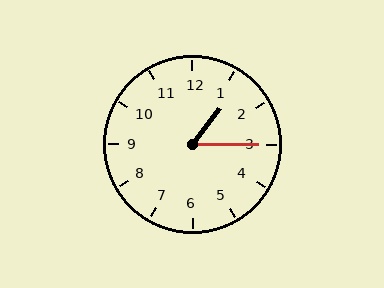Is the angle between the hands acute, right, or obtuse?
It is acute.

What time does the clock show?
1:15.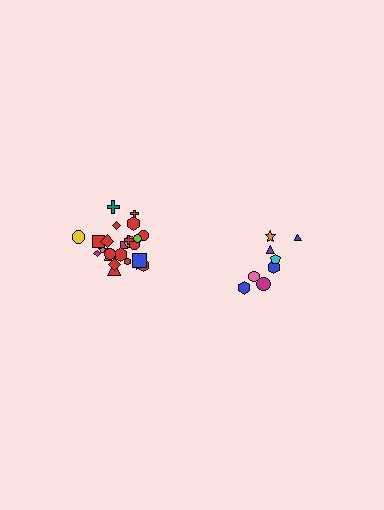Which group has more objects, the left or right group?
The left group.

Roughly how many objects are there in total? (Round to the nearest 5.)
Roughly 35 objects in total.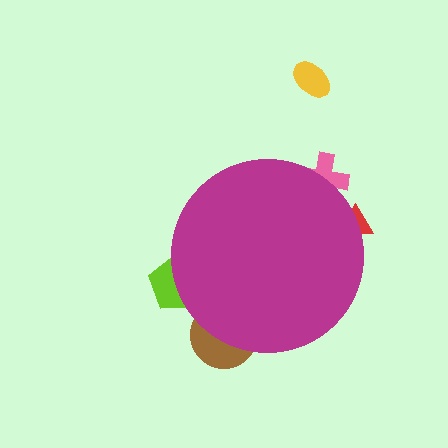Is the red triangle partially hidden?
Yes, the red triangle is partially hidden behind the magenta circle.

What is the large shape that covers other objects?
A magenta circle.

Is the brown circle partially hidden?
Yes, the brown circle is partially hidden behind the magenta circle.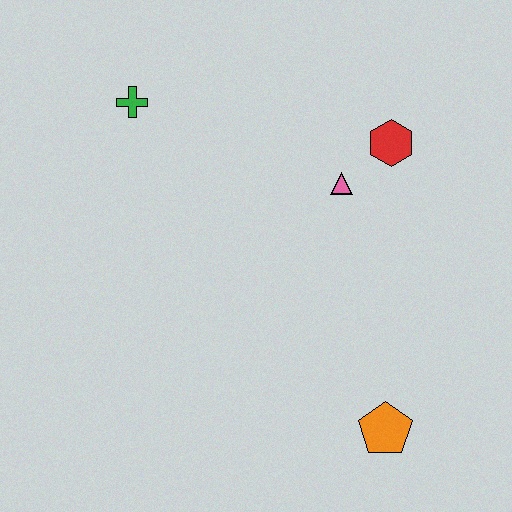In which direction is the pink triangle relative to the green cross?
The pink triangle is to the right of the green cross.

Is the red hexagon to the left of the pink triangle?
No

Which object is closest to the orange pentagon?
The pink triangle is closest to the orange pentagon.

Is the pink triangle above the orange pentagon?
Yes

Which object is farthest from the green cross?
The orange pentagon is farthest from the green cross.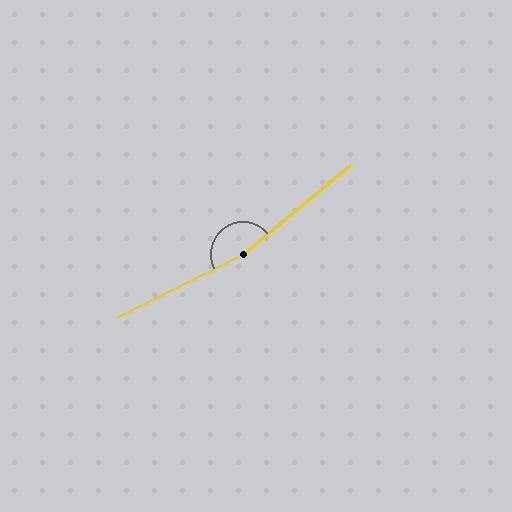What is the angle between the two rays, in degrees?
Approximately 167 degrees.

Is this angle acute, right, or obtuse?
It is obtuse.